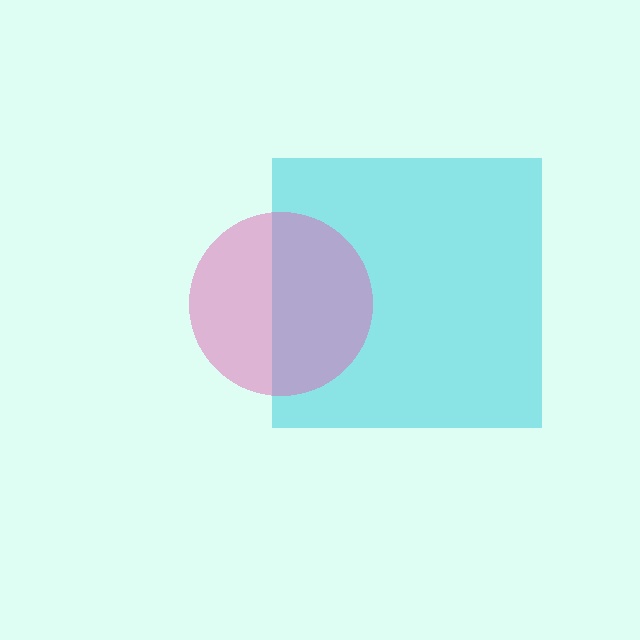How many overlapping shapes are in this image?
There are 2 overlapping shapes in the image.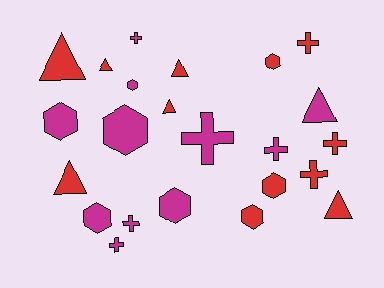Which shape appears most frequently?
Cross, with 8 objects.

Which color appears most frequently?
Red, with 12 objects.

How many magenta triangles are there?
There is 1 magenta triangle.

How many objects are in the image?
There are 23 objects.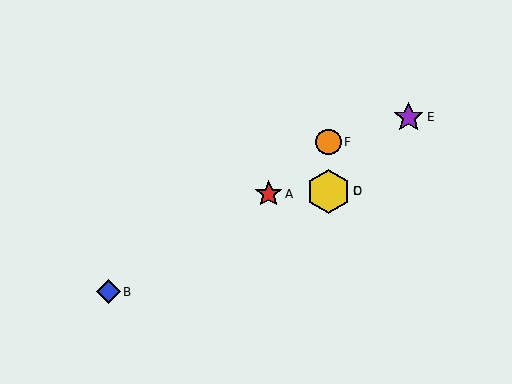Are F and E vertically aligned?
No, F is at x≈329 and E is at x≈409.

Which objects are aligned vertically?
Objects C, D, F are aligned vertically.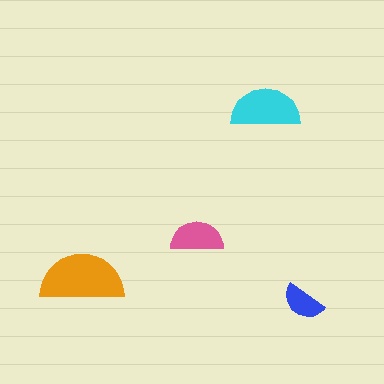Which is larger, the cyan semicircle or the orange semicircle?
The orange one.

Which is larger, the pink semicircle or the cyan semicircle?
The cyan one.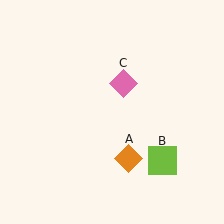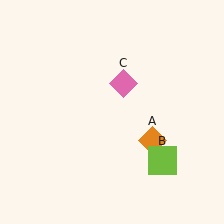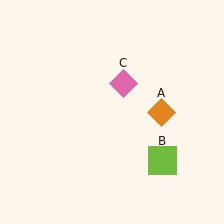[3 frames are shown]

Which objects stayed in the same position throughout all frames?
Lime square (object B) and pink diamond (object C) remained stationary.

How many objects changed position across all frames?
1 object changed position: orange diamond (object A).